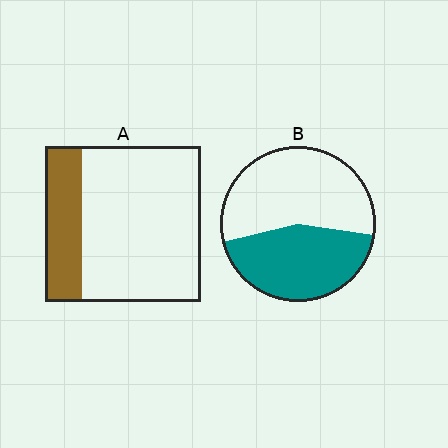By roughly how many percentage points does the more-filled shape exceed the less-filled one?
By roughly 20 percentage points (B over A).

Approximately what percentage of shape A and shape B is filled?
A is approximately 25% and B is approximately 45%.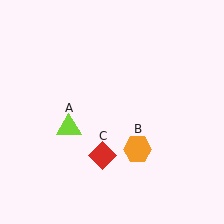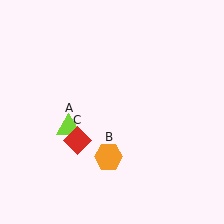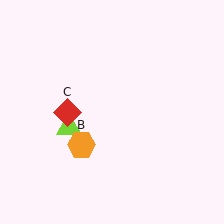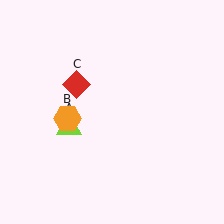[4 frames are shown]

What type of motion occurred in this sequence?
The orange hexagon (object B), red diamond (object C) rotated clockwise around the center of the scene.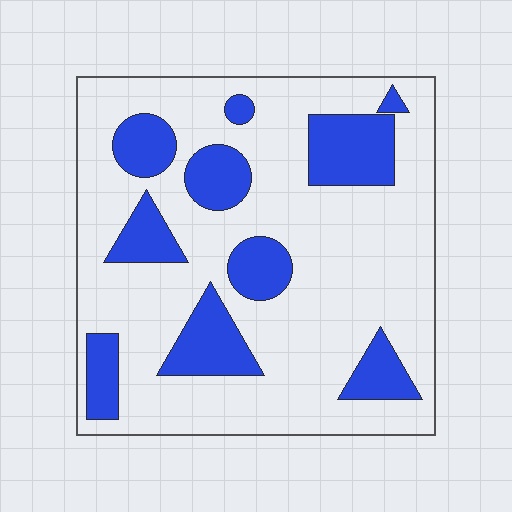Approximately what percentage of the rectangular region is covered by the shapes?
Approximately 25%.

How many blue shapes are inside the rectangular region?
10.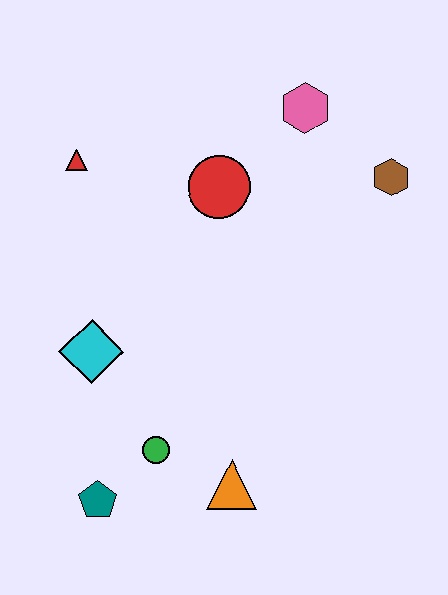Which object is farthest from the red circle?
The teal pentagon is farthest from the red circle.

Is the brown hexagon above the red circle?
Yes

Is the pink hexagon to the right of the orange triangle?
Yes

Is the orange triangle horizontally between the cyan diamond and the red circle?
No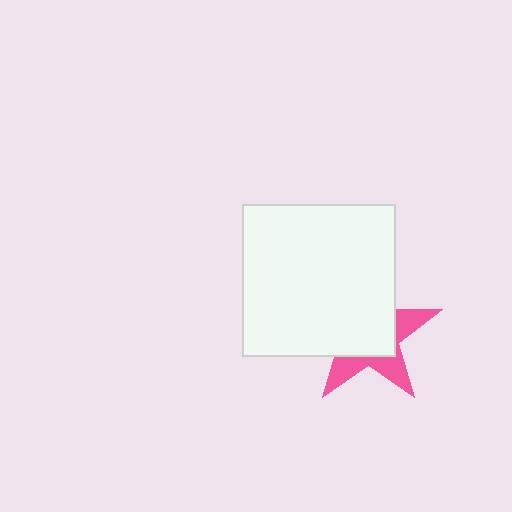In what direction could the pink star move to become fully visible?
The pink star could move toward the lower-right. That would shift it out from behind the white square entirely.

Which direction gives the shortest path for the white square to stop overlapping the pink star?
Moving toward the upper-left gives the shortest separation.